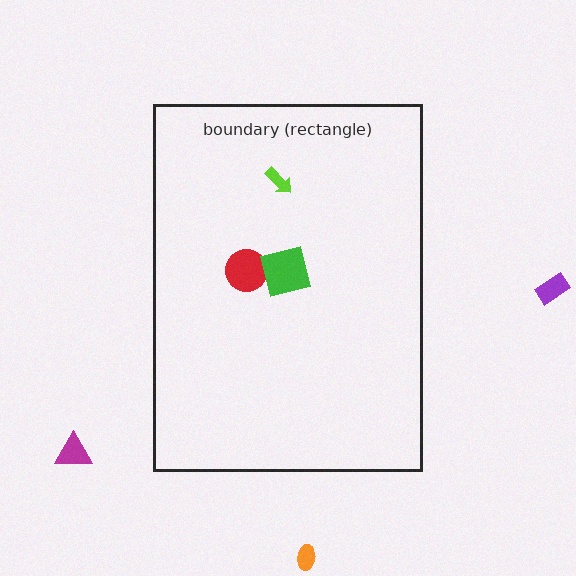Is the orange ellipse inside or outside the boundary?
Outside.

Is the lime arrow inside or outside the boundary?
Inside.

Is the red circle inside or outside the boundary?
Inside.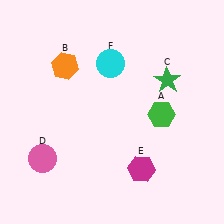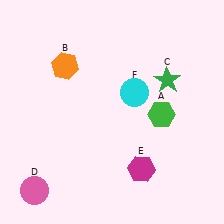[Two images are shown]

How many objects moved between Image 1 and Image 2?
2 objects moved between the two images.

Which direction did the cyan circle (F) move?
The cyan circle (F) moved down.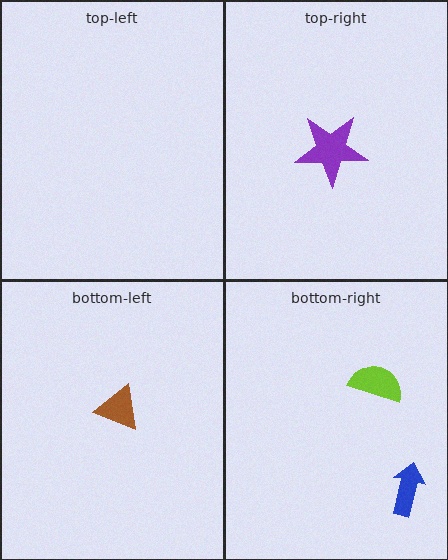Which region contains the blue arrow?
The bottom-right region.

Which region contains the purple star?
The top-right region.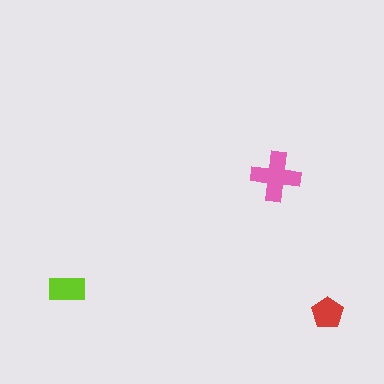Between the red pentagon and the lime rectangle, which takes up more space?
The lime rectangle.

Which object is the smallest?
The red pentagon.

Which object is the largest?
The pink cross.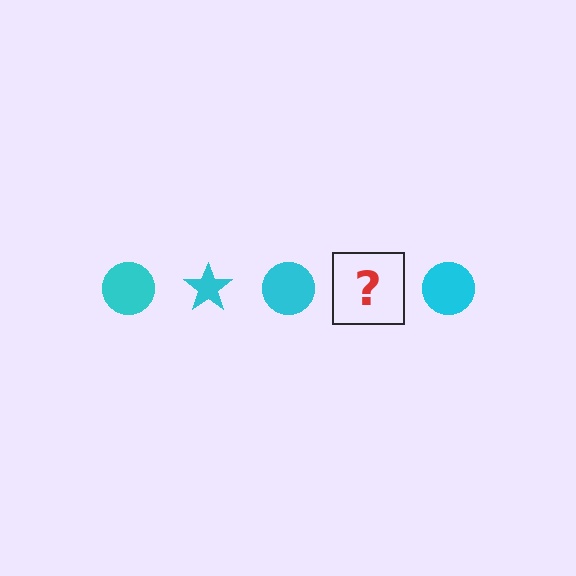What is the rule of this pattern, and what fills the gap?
The rule is that the pattern cycles through circle, star shapes in cyan. The gap should be filled with a cyan star.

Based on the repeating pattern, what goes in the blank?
The blank should be a cyan star.